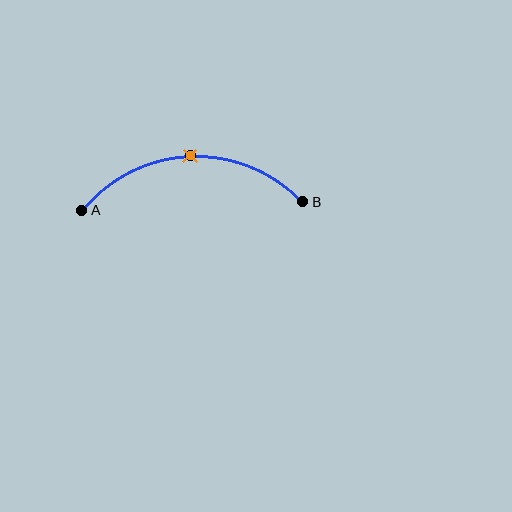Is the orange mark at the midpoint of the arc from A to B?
Yes. The orange mark lies on the arc at equal arc-length from both A and B — it is the arc midpoint.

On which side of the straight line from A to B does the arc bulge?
The arc bulges above the straight line connecting A and B.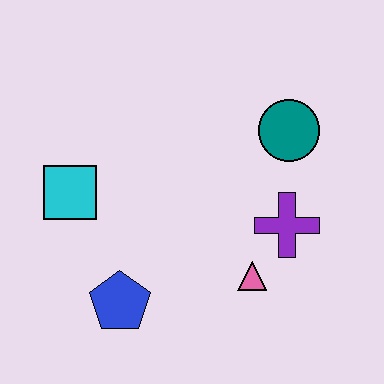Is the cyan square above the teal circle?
No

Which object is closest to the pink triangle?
The purple cross is closest to the pink triangle.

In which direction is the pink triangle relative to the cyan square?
The pink triangle is to the right of the cyan square.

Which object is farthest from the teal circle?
The blue pentagon is farthest from the teal circle.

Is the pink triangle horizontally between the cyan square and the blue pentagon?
No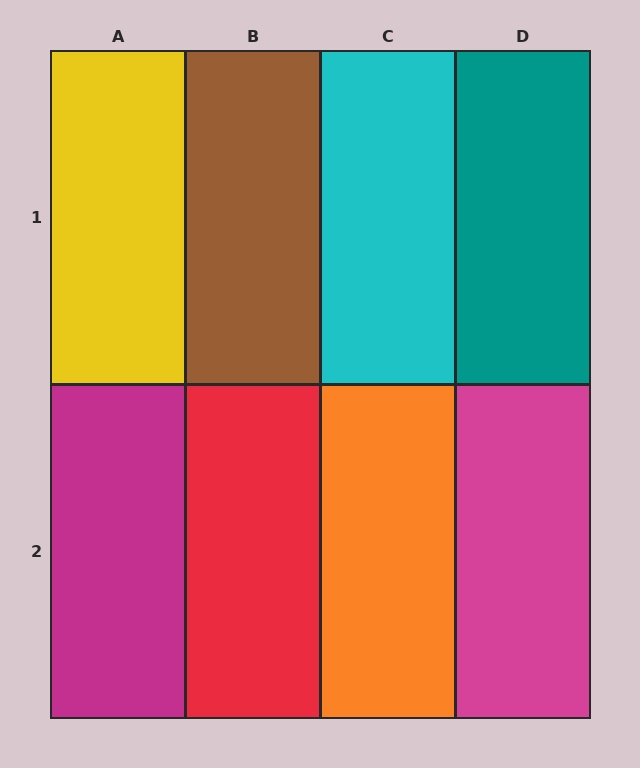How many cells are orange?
1 cell is orange.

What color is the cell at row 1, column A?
Yellow.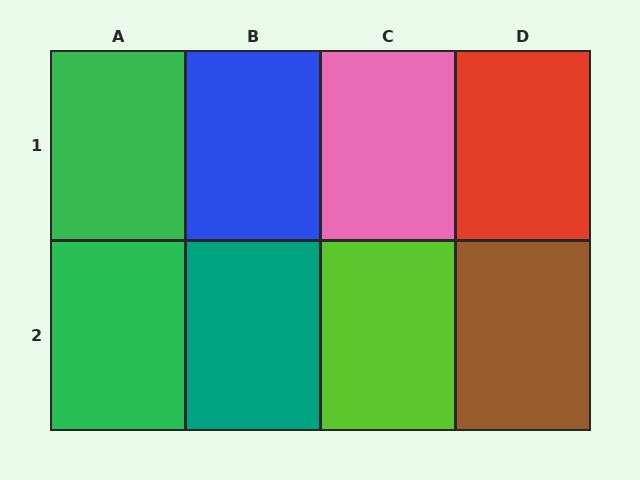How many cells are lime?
1 cell is lime.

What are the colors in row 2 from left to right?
Green, teal, lime, brown.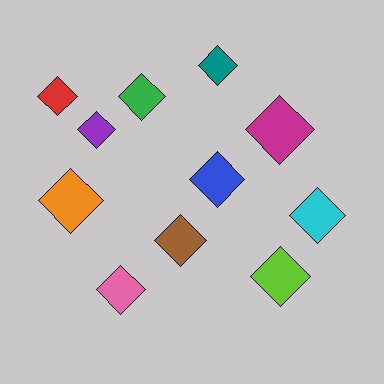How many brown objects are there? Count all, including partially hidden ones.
There is 1 brown object.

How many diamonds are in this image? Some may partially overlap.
There are 11 diamonds.